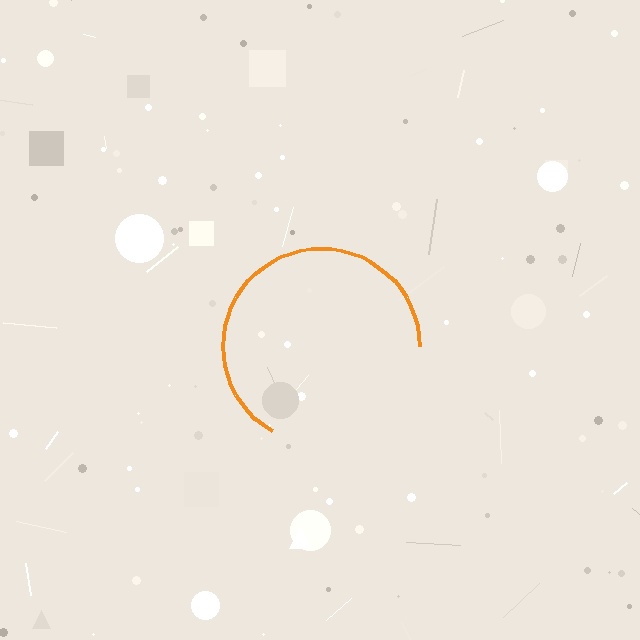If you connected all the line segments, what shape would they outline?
They would outline a circle.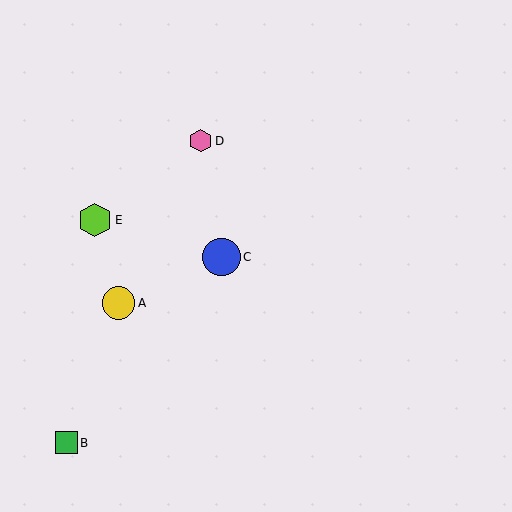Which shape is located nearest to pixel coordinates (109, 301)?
The yellow circle (labeled A) at (118, 303) is nearest to that location.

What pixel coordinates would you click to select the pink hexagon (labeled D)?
Click at (201, 141) to select the pink hexagon D.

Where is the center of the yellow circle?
The center of the yellow circle is at (118, 303).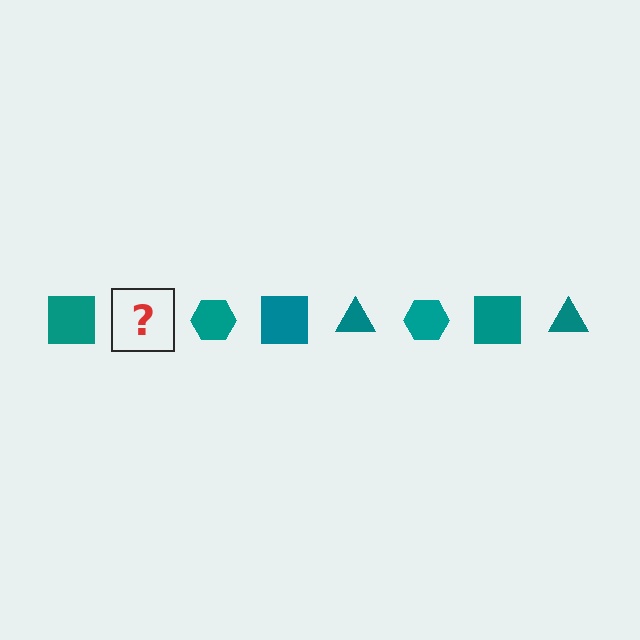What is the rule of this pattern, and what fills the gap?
The rule is that the pattern cycles through square, triangle, hexagon shapes in teal. The gap should be filled with a teal triangle.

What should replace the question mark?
The question mark should be replaced with a teal triangle.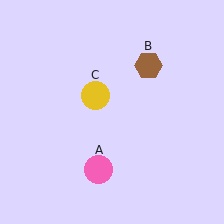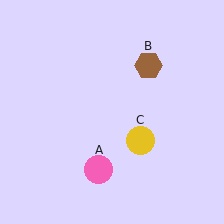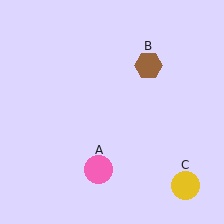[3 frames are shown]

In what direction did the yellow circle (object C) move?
The yellow circle (object C) moved down and to the right.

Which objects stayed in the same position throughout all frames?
Pink circle (object A) and brown hexagon (object B) remained stationary.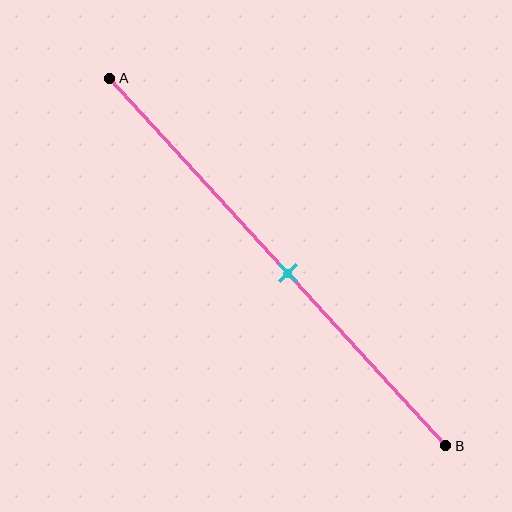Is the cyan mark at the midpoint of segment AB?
No, the mark is at about 55% from A, not at the 50% midpoint.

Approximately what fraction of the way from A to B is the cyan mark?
The cyan mark is approximately 55% of the way from A to B.